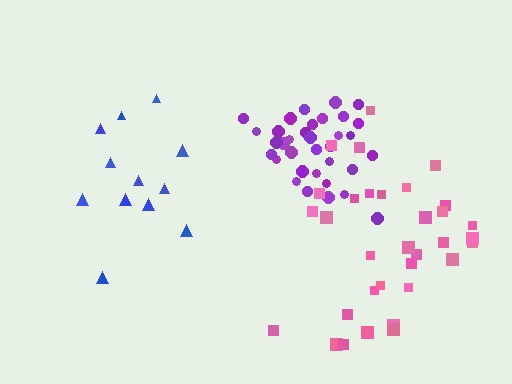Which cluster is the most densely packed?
Purple.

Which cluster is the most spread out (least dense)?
Blue.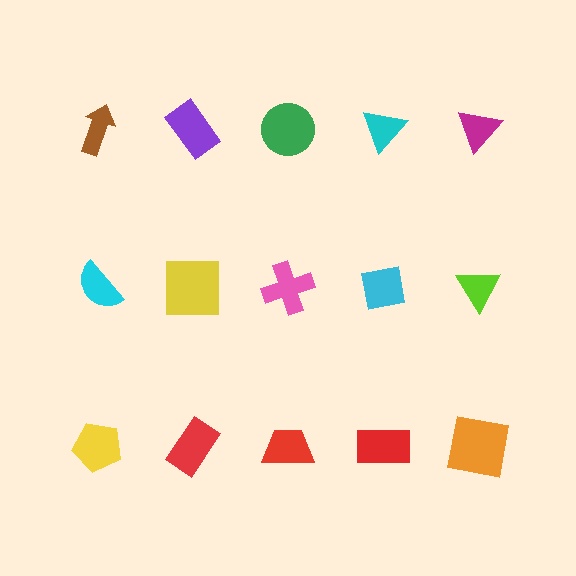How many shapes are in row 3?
5 shapes.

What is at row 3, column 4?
A red rectangle.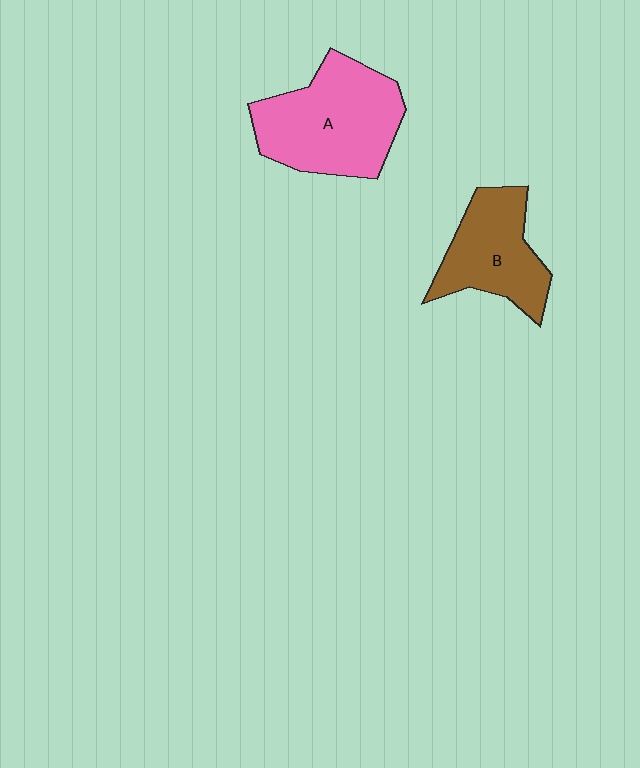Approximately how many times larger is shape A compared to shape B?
Approximately 1.4 times.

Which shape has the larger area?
Shape A (pink).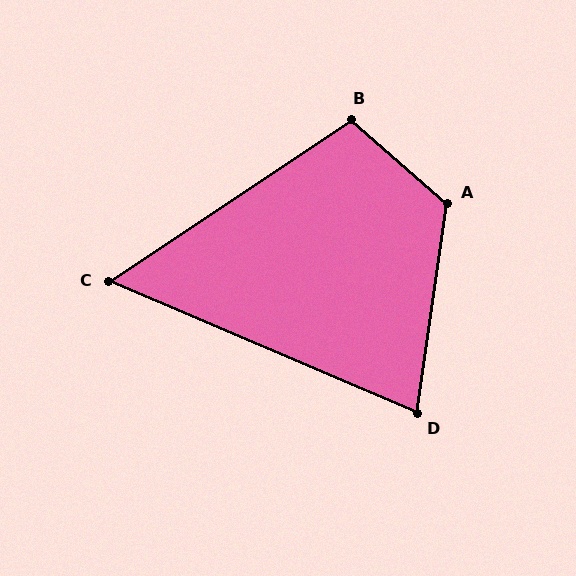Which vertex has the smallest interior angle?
C, at approximately 57 degrees.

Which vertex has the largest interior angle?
A, at approximately 123 degrees.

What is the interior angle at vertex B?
Approximately 105 degrees (obtuse).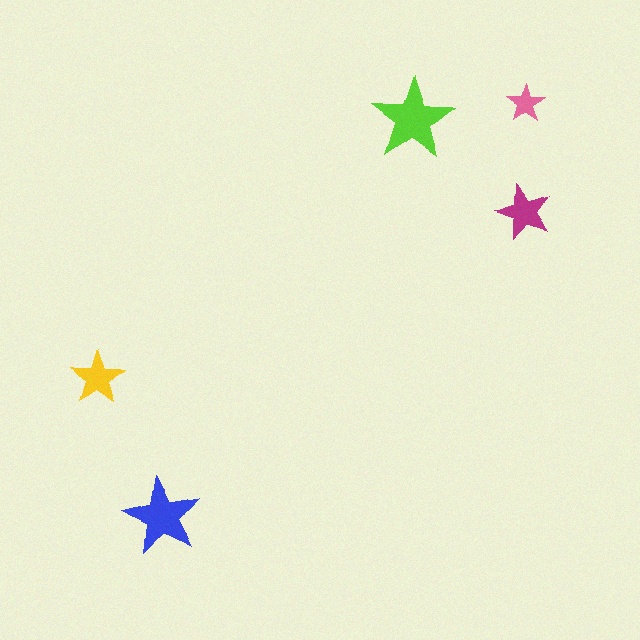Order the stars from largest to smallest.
the lime one, the blue one, the magenta one, the yellow one, the pink one.